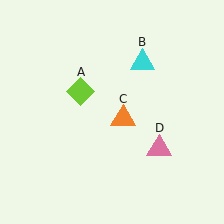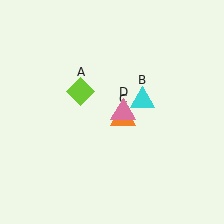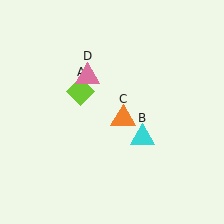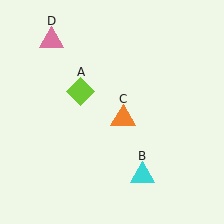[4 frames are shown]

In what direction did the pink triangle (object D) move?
The pink triangle (object D) moved up and to the left.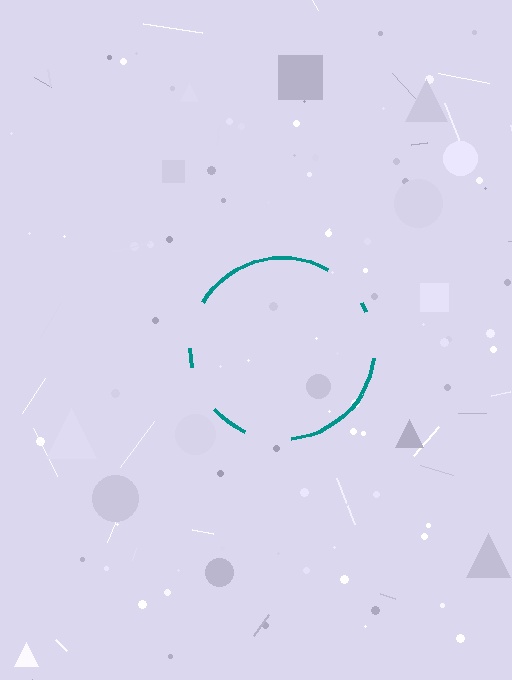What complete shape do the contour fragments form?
The contour fragments form a circle.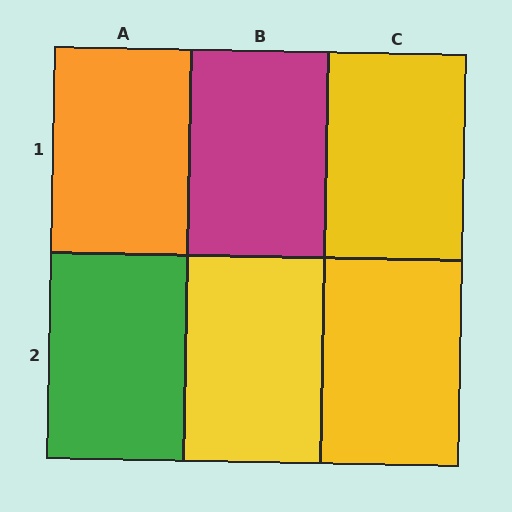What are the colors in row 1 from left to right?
Orange, magenta, yellow.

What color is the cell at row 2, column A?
Green.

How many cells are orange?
1 cell is orange.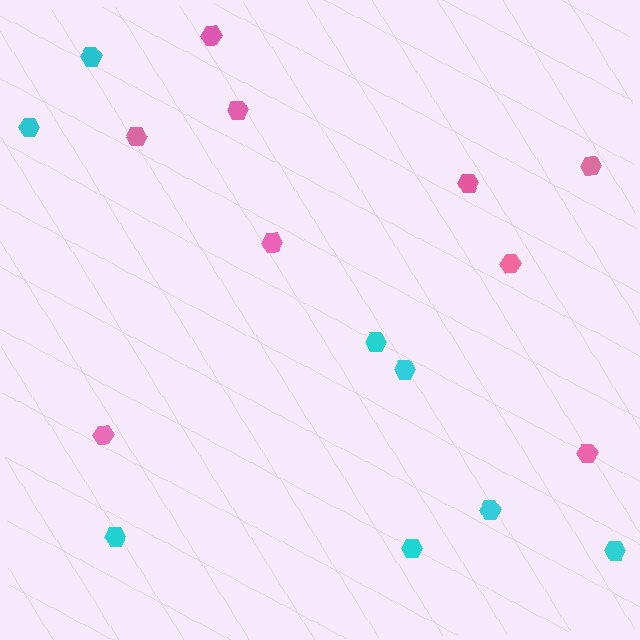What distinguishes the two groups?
There are 2 groups: one group of cyan hexagons (8) and one group of pink hexagons (9).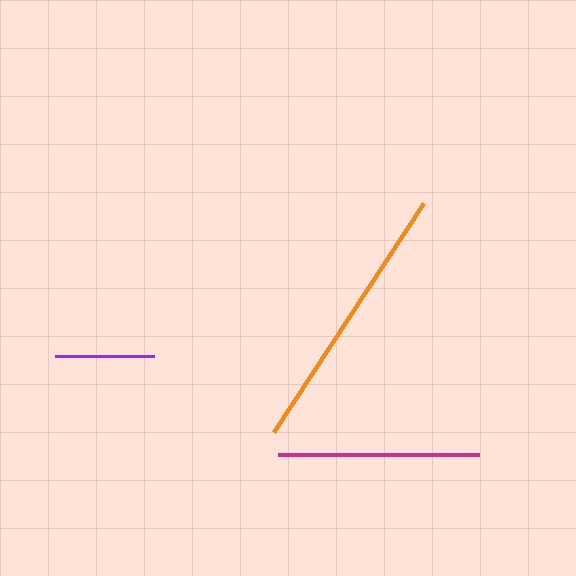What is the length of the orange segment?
The orange segment is approximately 275 pixels long.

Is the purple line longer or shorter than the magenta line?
The magenta line is longer than the purple line.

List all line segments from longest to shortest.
From longest to shortest: orange, magenta, purple.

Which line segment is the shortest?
The purple line is the shortest at approximately 100 pixels.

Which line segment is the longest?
The orange line is the longest at approximately 275 pixels.